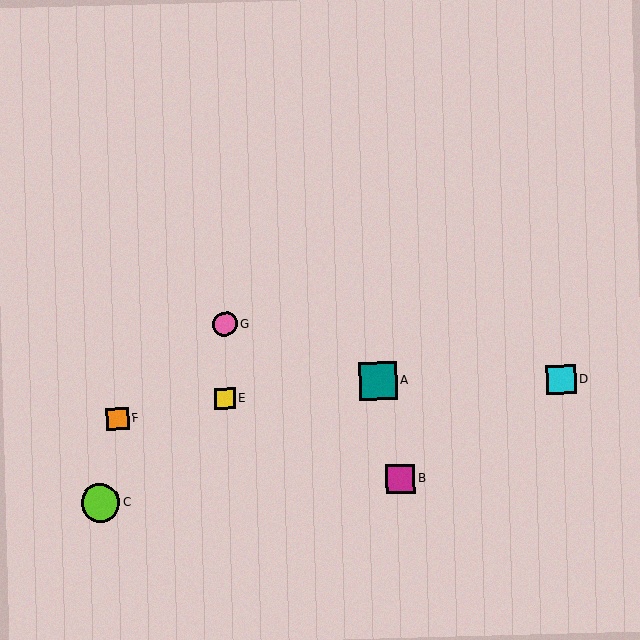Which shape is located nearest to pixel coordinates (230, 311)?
The pink circle (labeled G) at (225, 324) is nearest to that location.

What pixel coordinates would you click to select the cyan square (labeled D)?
Click at (561, 379) to select the cyan square D.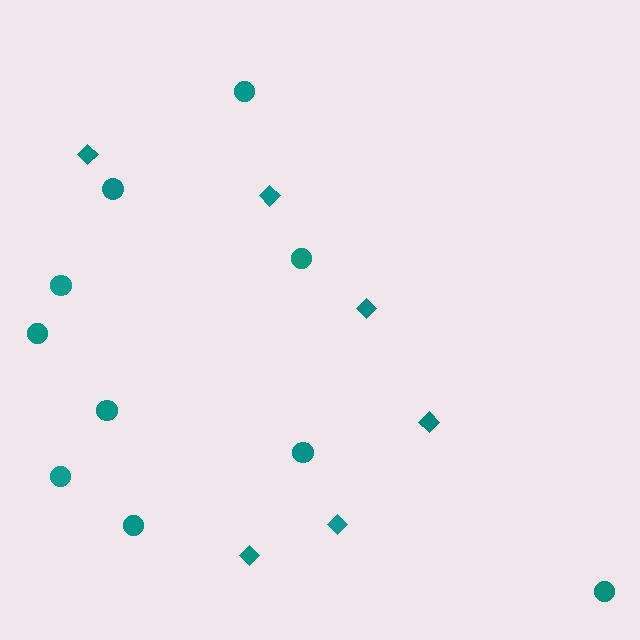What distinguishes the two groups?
There are 2 groups: one group of circles (10) and one group of diamonds (6).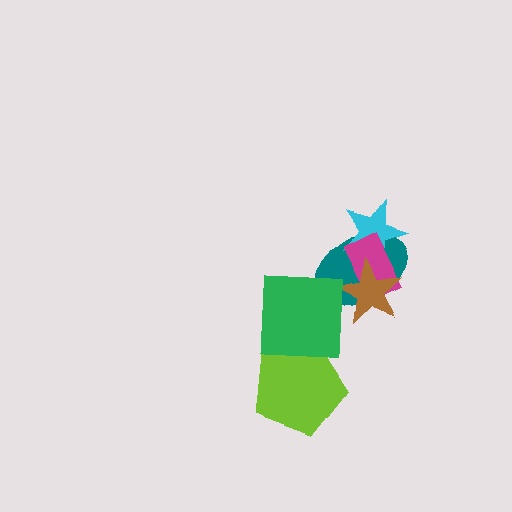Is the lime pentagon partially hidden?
Yes, it is partially covered by another shape.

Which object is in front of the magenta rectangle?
The brown star is in front of the magenta rectangle.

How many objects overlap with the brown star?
3 objects overlap with the brown star.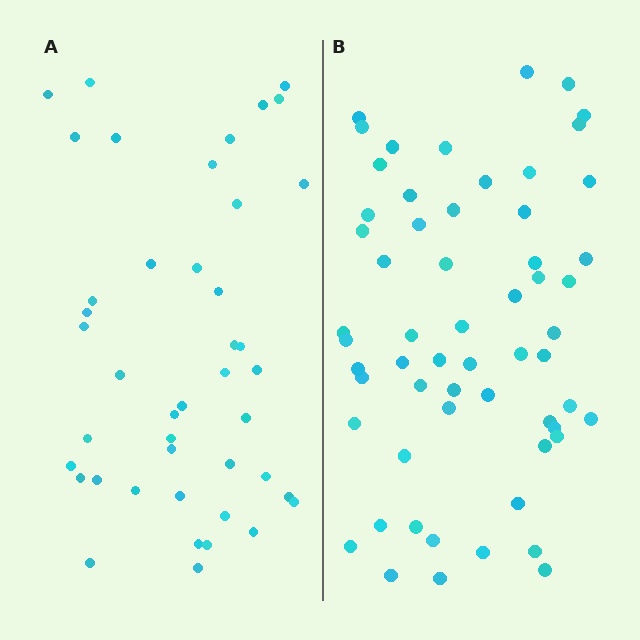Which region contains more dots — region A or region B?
Region B (the right region) has more dots.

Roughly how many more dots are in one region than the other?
Region B has approximately 15 more dots than region A.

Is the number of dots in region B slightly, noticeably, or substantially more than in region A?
Region B has noticeably more, but not dramatically so. The ratio is roughly 1.4 to 1.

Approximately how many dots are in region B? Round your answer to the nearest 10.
About 60 dots. (The exact count is 59, which rounds to 60.)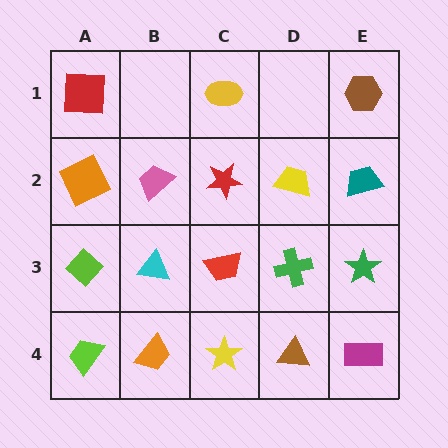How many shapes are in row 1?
3 shapes.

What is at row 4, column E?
A magenta rectangle.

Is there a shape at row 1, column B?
No, that cell is empty.